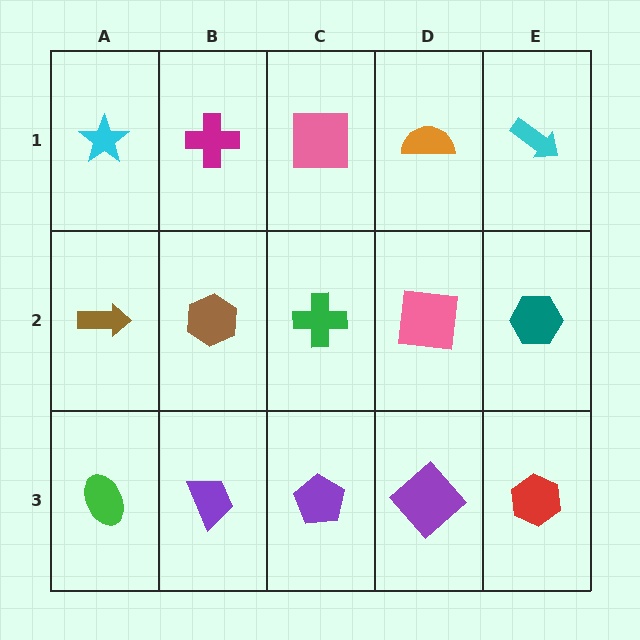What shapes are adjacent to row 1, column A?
A brown arrow (row 2, column A), a magenta cross (row 1, column B).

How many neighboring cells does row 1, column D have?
3.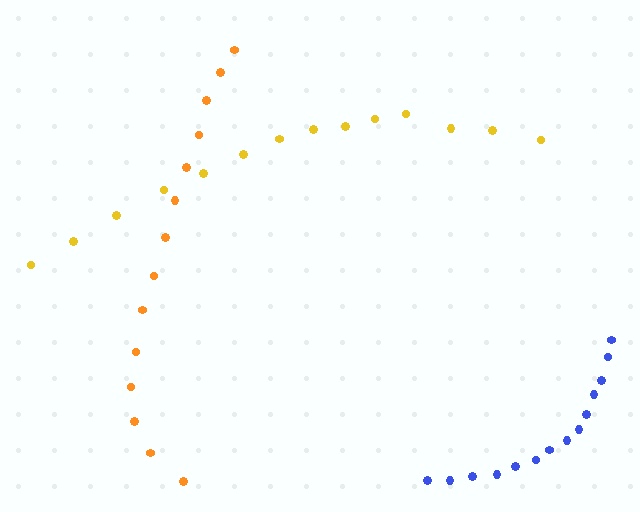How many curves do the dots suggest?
There are 3 distinct paths.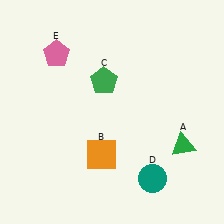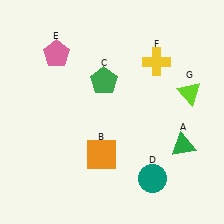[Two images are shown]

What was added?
A yellow cross (F), a lime triangle (G) were added in Image 2.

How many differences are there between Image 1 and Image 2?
There are 2 differences between the two images.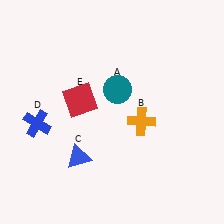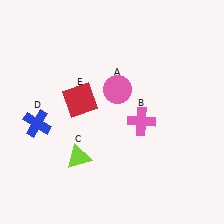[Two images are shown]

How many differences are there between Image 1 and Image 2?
There are 3 differences between the two images.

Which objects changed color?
A changed from teal to pink. B changed from orange to pink. C changed from blue to lime.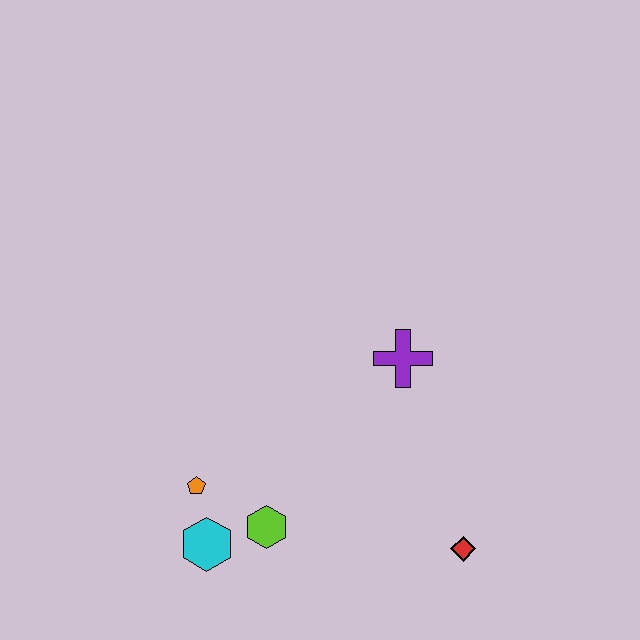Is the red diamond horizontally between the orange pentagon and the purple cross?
No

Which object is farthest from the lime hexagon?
The purple cross is farthest from the lime hexagon.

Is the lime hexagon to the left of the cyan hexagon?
No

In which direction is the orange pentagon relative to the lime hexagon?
The orange pentagon is to the left of the lime hexagon.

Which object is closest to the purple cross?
The red diamond is closest to the purple cross.